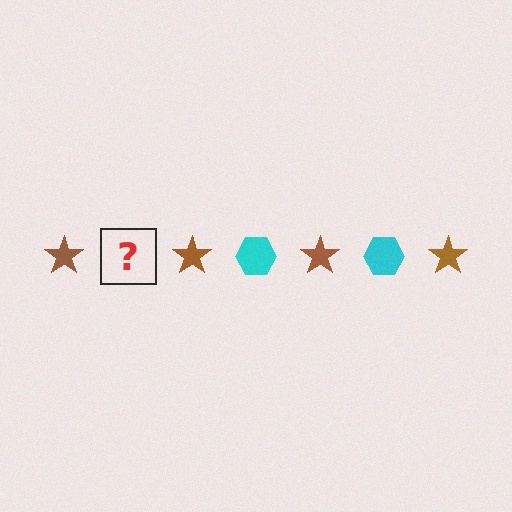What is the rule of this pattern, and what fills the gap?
The rule is that the pattern alternates between brown star and cyan hexagon. The gap should be filled with a cyan hexagon.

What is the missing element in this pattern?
The missing element is a cyan hexagon.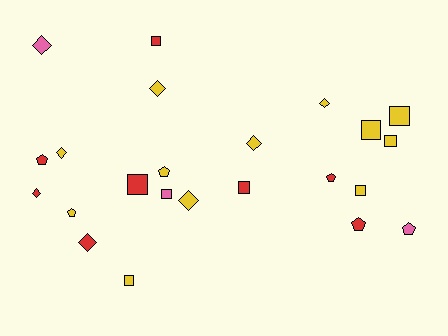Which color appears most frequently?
Yellow, with 12 objects.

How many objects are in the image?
There are 23 objects.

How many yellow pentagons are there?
There are 2 yellow pentagons.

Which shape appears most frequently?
Square, with 9 objects.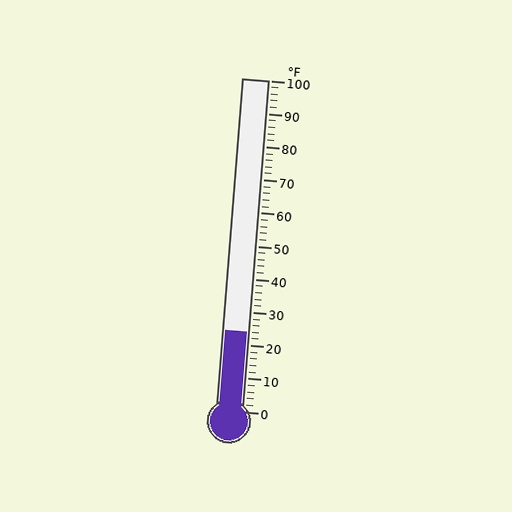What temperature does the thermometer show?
The thermometer shows approximately 24°F.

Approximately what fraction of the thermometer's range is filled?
The thermometer is filled to approximately 25% of its range.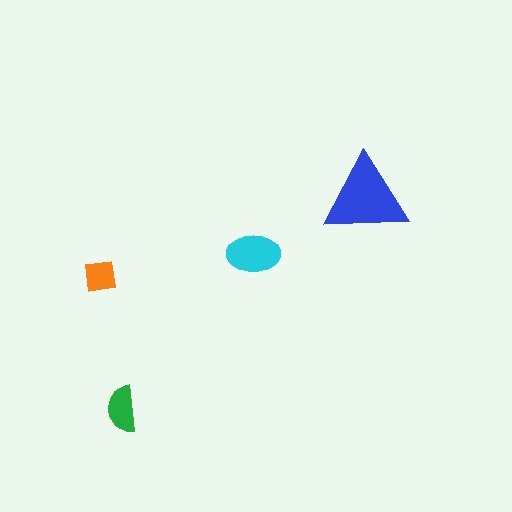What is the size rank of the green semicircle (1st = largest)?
3rd.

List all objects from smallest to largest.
The orange square, the green semicircle, the cyan ellipse, the blue triangle.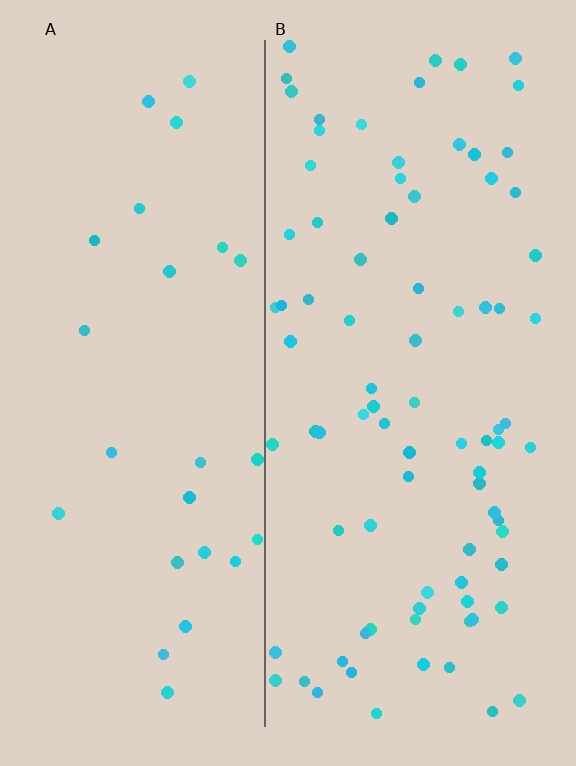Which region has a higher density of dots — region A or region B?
B (the right).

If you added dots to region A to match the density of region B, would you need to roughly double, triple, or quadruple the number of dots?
Approximately triple.